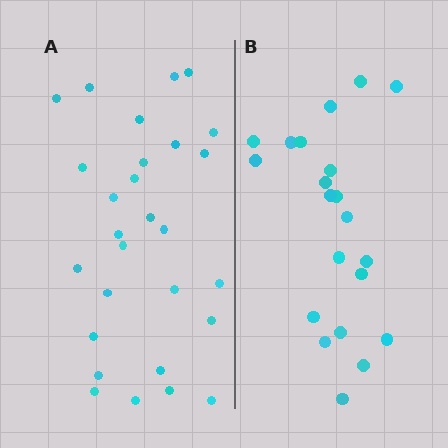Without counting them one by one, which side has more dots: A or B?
Region A (the left region) has more dots.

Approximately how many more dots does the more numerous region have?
Region A has roughly 8 or so more dots than region B.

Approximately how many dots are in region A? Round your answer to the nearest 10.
About 30 dots. (The exact count is 28, which rounds to 30.)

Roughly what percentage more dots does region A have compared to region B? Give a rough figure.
About 35% more.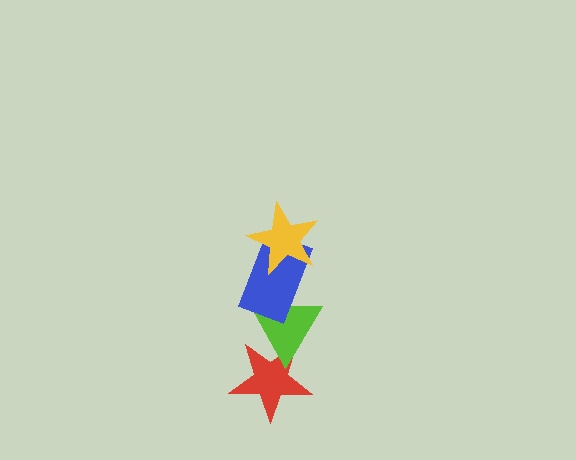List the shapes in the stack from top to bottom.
From top to bottom: the yellow star, the blue rectangle, the lime triangle, the red star.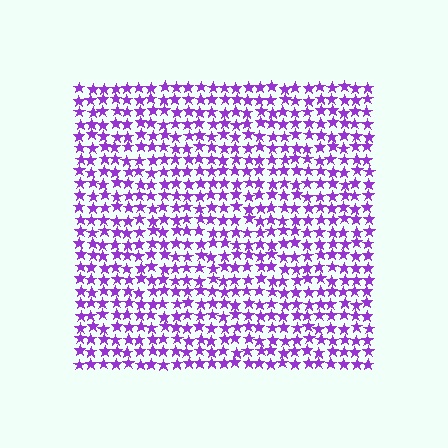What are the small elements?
The small elements are stars.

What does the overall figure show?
The overall figure shows a square.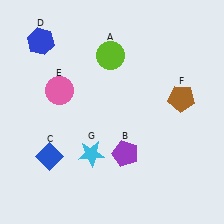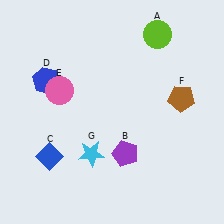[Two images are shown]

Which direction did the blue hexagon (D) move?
The blue hexagon (D) moved down.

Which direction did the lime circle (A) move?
The lime circle (A) moved right.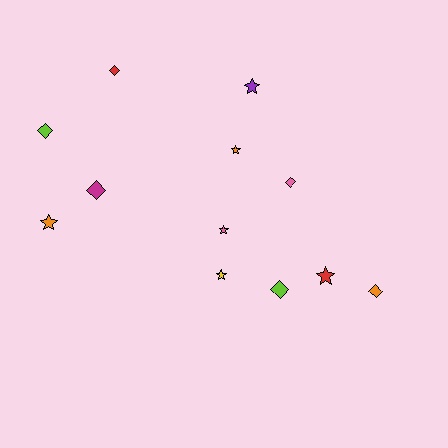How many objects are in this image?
There are 12 objects.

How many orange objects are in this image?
There are 3 orange objects.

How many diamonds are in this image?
There are 6 diamonds.